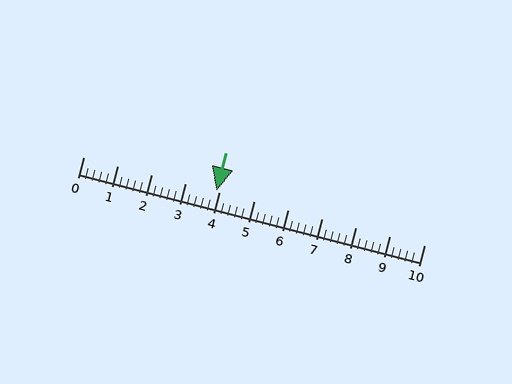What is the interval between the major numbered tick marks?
The major tick marks are spaced 1 units apart.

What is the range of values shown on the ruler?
The ruler shows values from 0 to 10.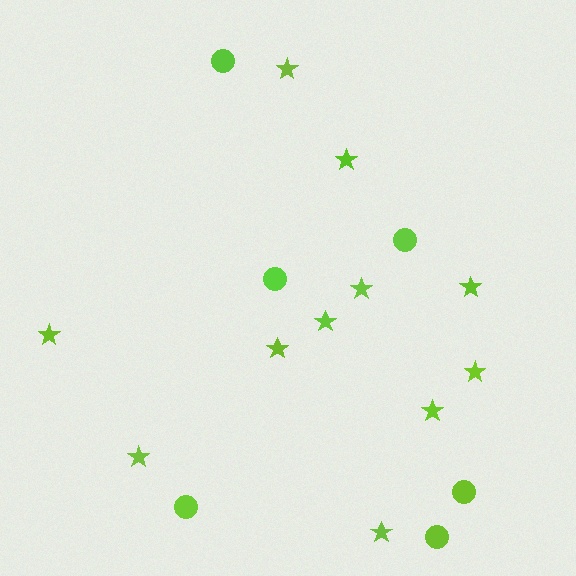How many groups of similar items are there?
There are 2 groups: one group of stars (11) and one group of circles (6).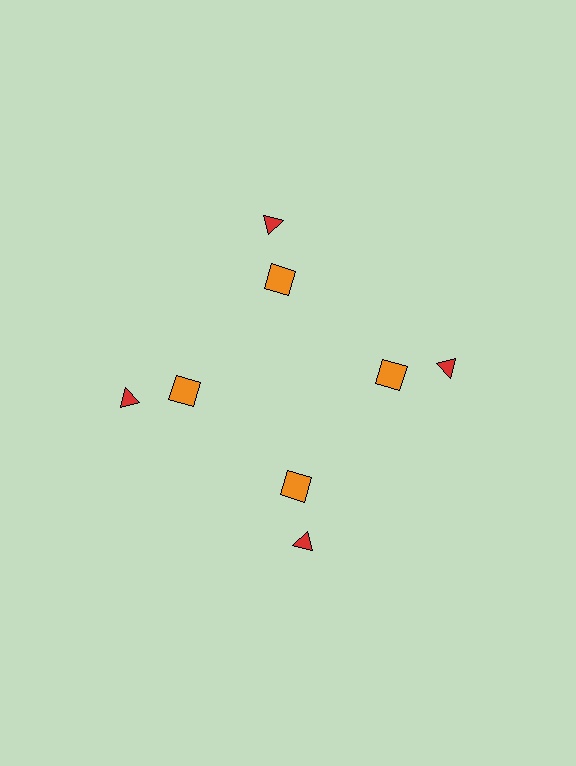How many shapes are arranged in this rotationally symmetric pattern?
There are 8 shapes, arranged in 4 groups of 2.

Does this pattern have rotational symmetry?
Yes, this pattern has 4-fold rotational symmetry. It looks the same after rotating 90 degrees around the center.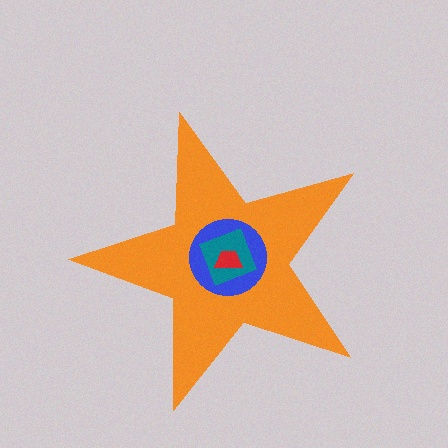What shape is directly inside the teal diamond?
The red trapezoid.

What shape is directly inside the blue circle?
The teal diamond.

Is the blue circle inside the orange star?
Yes.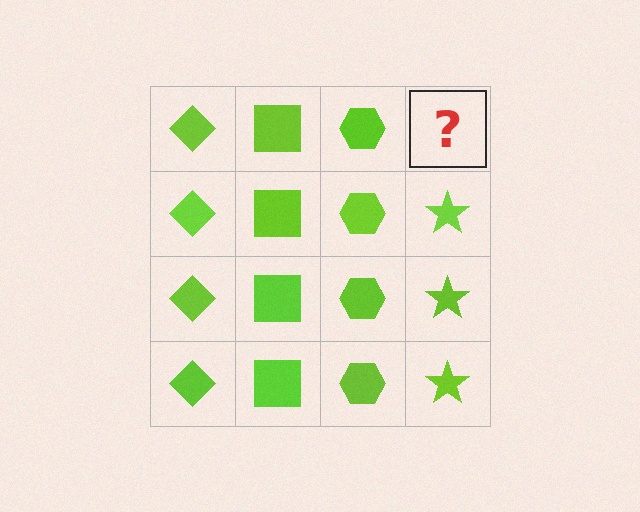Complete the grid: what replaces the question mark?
The question mark should be replaced with a lime star.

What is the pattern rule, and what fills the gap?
The rule is that each column has a consistent shape. The gap should be filled with a lime star.